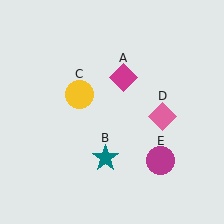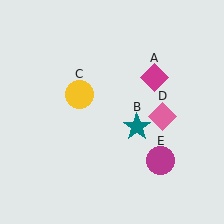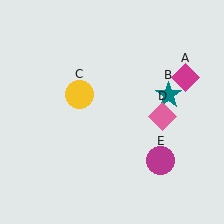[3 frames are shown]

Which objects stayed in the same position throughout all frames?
Yellow circle (object C) and pink diamond (object D) and magenta circle (object E) remained stationary.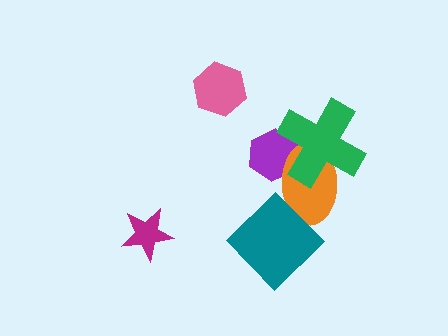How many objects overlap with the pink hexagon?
0 objects overlap with the pink hexagon.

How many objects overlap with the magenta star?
0 objects overlap with the magenta star.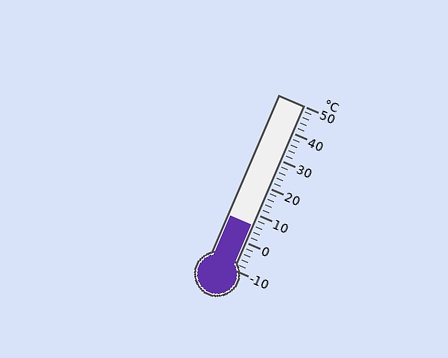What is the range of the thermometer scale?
The thermometer scale ranges from -10°C to 50°C.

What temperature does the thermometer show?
The thermometer shows approximately 6°C.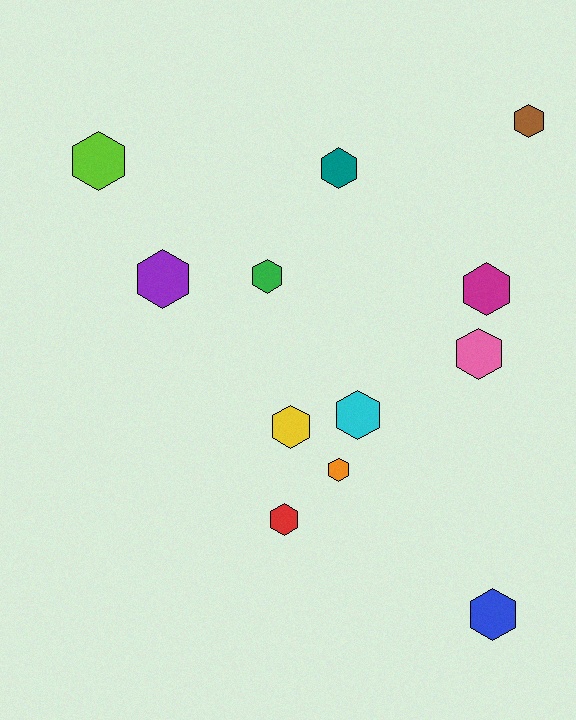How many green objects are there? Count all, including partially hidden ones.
There is 1 green object.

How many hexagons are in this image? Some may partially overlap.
There are 12 hexagons.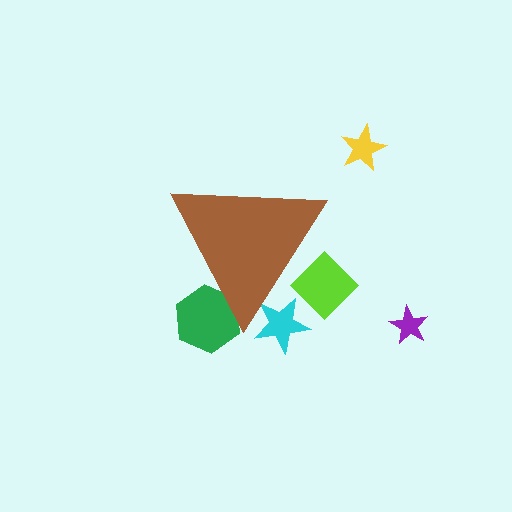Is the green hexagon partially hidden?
Yes, the green hexagon is partially hidden behind the brown triangle.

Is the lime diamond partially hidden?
Yes, the lime diamond is partially hidden behind the brown triangle.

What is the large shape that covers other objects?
A brown triangle.